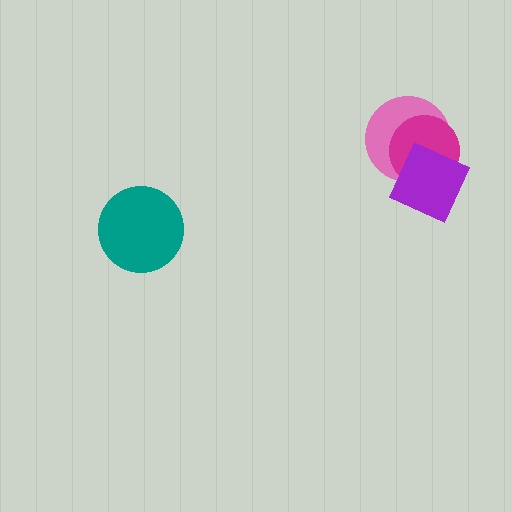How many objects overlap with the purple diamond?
2 objects overlap with the purple diamond.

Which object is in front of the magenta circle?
The purple diamond is in front of the magenta circle.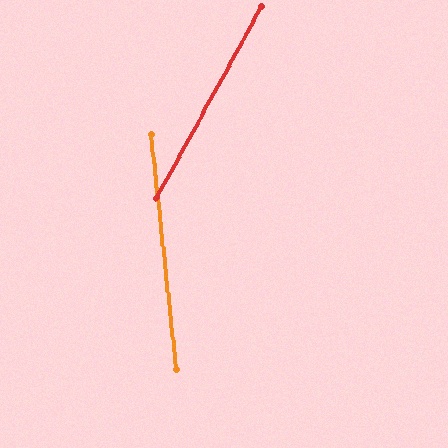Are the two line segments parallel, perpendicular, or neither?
Neither parallel nor perpendicular — they differ by about 35°.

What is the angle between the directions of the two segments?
Approximately 35 degrees.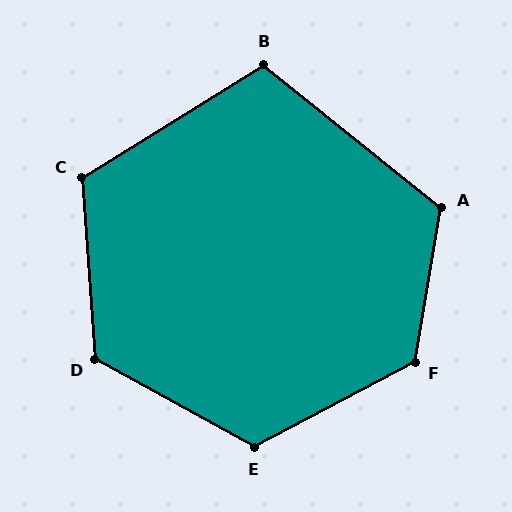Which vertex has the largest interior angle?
F, at approximately 127 degrees.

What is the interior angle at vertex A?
Approximately 119 degrees (obtuse).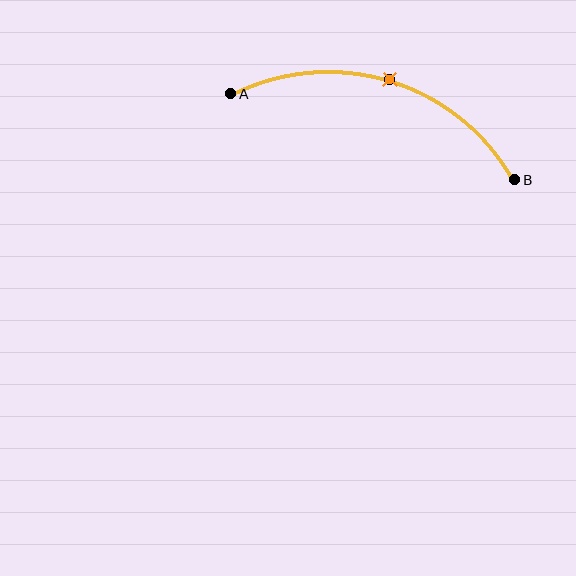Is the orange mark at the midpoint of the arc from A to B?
Yes. The orange mark lies on the arc at equal arc-length from both A and B — it is the arc midpoint.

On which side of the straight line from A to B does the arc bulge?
The arc bulges above the straight line connecting A and B.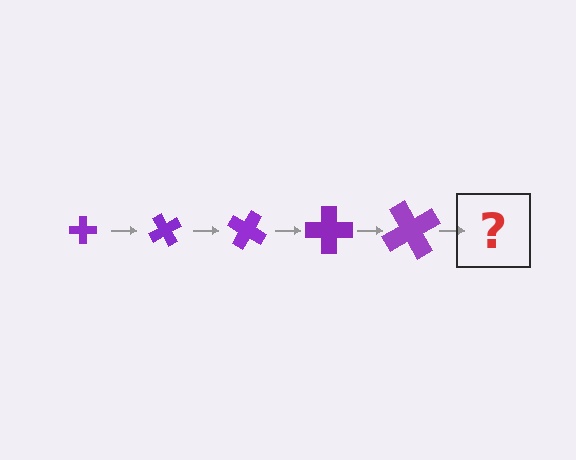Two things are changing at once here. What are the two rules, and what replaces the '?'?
The two rules are that the cross grows larger each step and it rotates 60 degrees each step. The '?' should be a cross, larger than the previous one and rotated 300 degrees from the start.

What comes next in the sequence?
The next element should be a cross, larger than the previous one and rotated 300 degrees from the start.